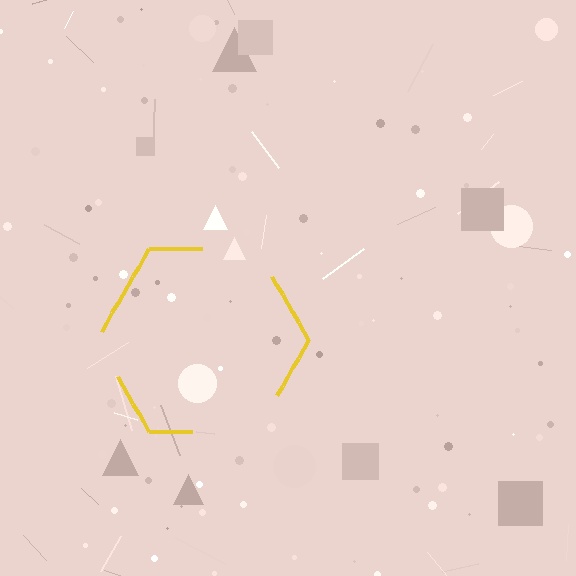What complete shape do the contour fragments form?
The contour fragments form a hexagon.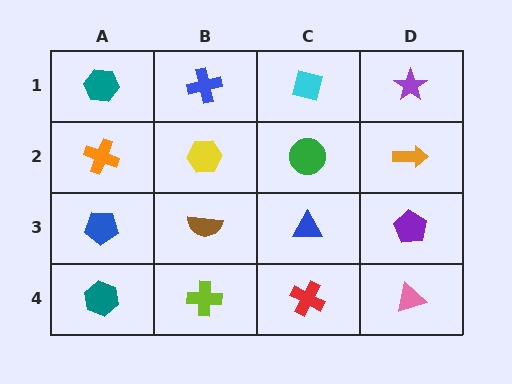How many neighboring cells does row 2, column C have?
4.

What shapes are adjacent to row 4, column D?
A purple pentagon (row 3, column D), a red cross (row 4, column C).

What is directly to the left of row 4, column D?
A red cross.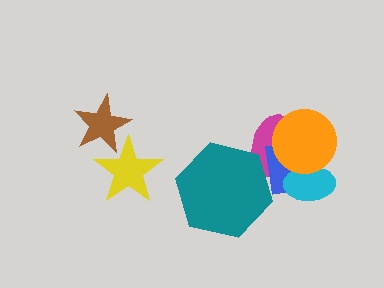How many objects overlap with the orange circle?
3 objects overlap with the orange circle.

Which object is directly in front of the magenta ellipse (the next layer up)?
The blue square is directly in front of the magenta ellipse.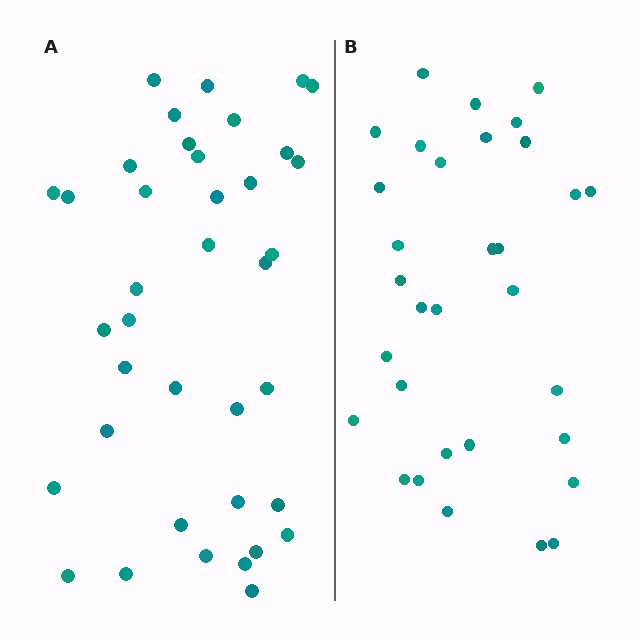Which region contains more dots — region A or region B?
Region A (the left region) has more dots.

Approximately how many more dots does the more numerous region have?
Region A has about 6 more dots than region B.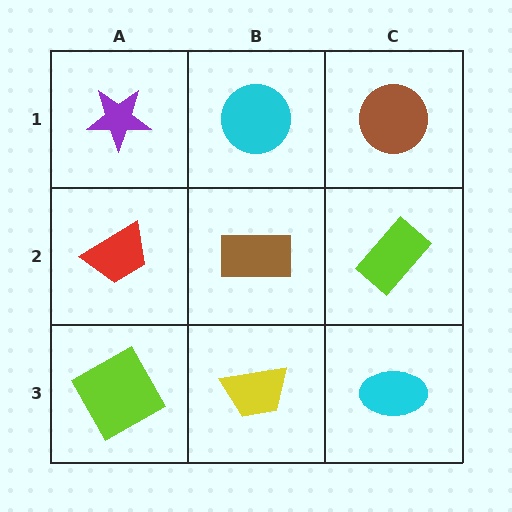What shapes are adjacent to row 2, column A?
A purple star (row 1, column A), a lime square (row 3, column A), a brown rectangle (row 2, column B).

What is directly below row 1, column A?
A red trapezoid.